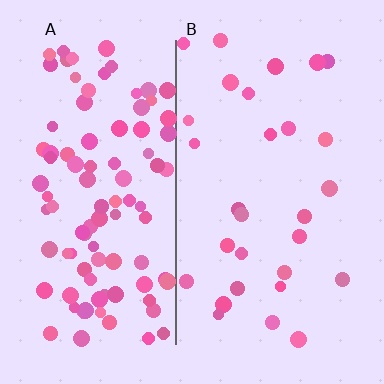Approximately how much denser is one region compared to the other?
Approximately 3.4× — region A over region B.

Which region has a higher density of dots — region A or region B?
A (the left).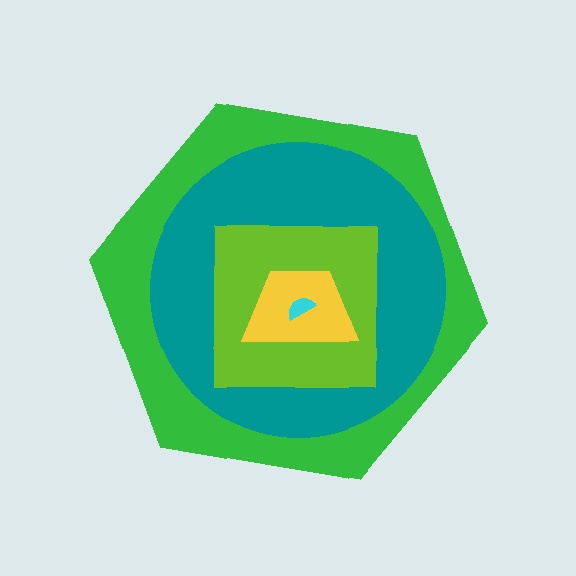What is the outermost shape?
The green hexagon.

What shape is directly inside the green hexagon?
The teal circle.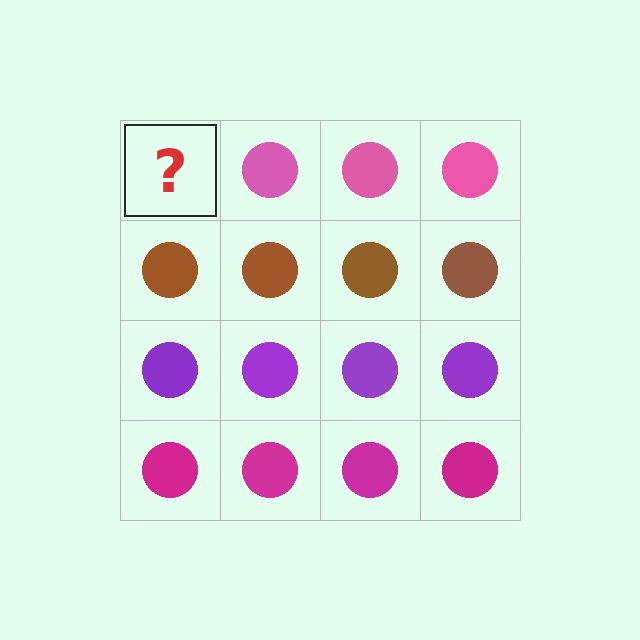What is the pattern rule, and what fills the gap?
The rule is that each row has a consistent color. The gap should be filled with a pink circle.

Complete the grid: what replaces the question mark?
The question mark should be replaced with a pink circle.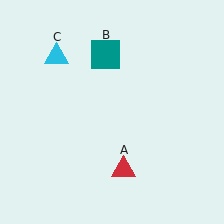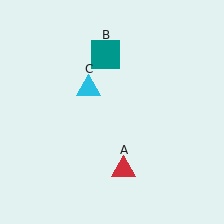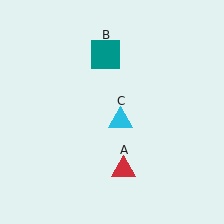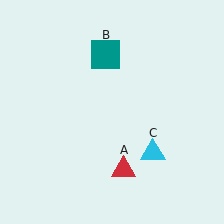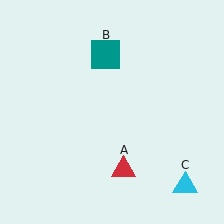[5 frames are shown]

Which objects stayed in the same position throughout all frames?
Red triangle (object A) and teal square (object B) remained stationary.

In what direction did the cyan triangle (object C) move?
The cyan triangle (object C) moved down and to the right.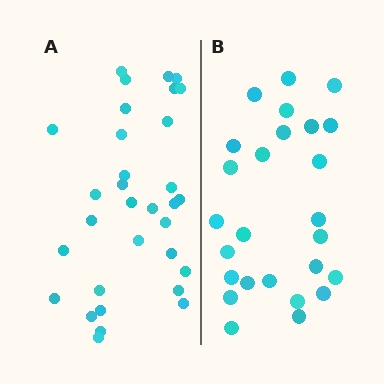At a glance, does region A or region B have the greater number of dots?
Region A (the left region) has more dots.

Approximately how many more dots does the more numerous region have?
Region A has about 6 more dots than region B.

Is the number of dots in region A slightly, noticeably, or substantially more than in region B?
Region A has only slightly more — the two regions are fairly close. The ratio is roughly 1.2 to 1.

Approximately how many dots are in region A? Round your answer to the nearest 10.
About 30 dots. (The exact count is 32, which rounds to 30.)